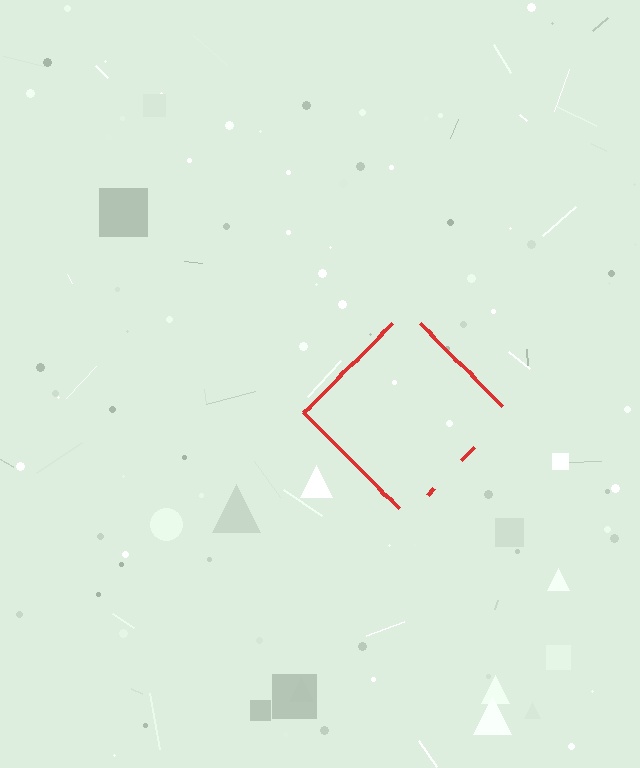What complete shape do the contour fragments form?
The contour fragments form a diamond.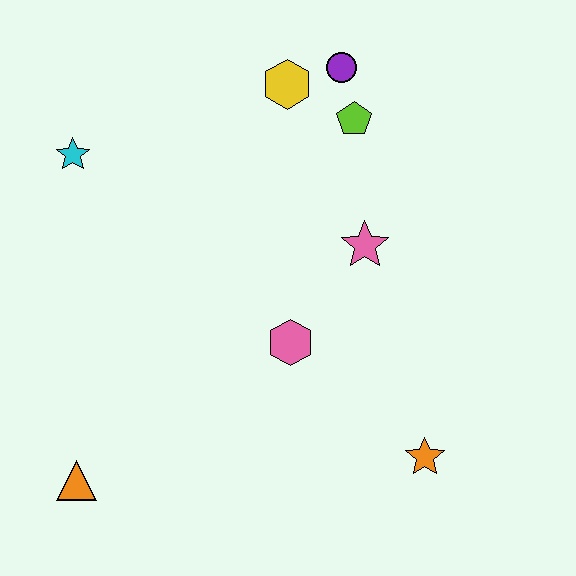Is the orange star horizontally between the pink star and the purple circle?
No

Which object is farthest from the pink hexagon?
The cyan star is farthest from the pink hexagon.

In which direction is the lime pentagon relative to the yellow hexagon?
The lime pentagon is to the right of the yellow hexagon.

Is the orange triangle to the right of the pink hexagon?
No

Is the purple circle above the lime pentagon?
Yes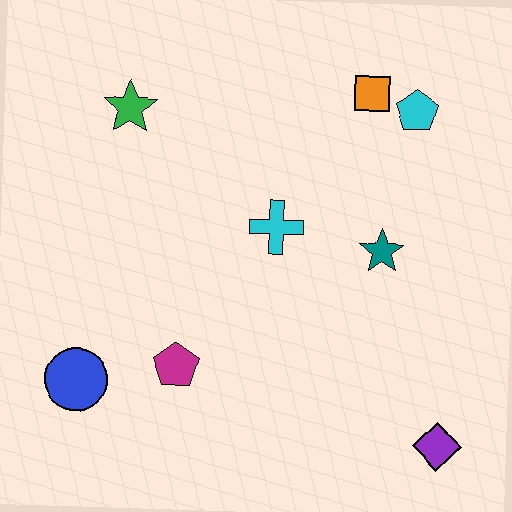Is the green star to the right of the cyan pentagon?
No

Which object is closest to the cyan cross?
The teal star is closest to the cyan cross.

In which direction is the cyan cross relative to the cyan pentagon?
The cyan cross is to the left of the cyan pentagon.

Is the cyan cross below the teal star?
No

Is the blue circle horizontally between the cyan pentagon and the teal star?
No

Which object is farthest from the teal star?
The blue circle is farthest from the teal star.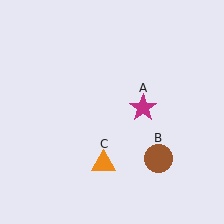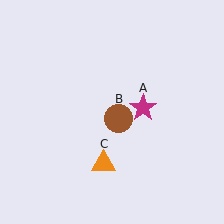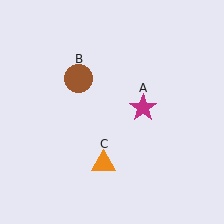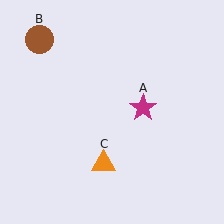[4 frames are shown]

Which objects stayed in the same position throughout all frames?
Magenta star (object A) and orange triangle (object C) remained stationary.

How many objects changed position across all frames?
1 object changed position: brown circle (object B).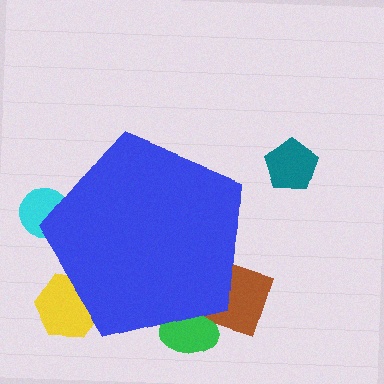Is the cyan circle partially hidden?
Yes, the cyan circle is partially hidden behind the blue pentagon.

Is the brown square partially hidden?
Yes, the brown square is partially hidden behind the blue pentagon.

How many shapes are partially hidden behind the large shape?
4 shapes are partially hidden.